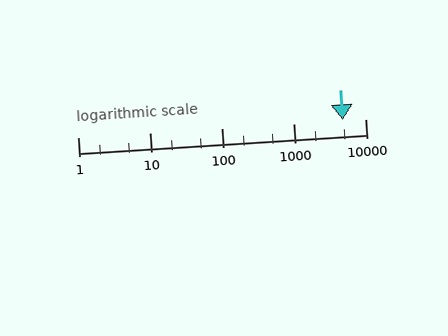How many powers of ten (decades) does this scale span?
The scale spans 4 decades, from 1 to 10000.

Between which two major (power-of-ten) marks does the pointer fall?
The pointer is between 1000 and 10000.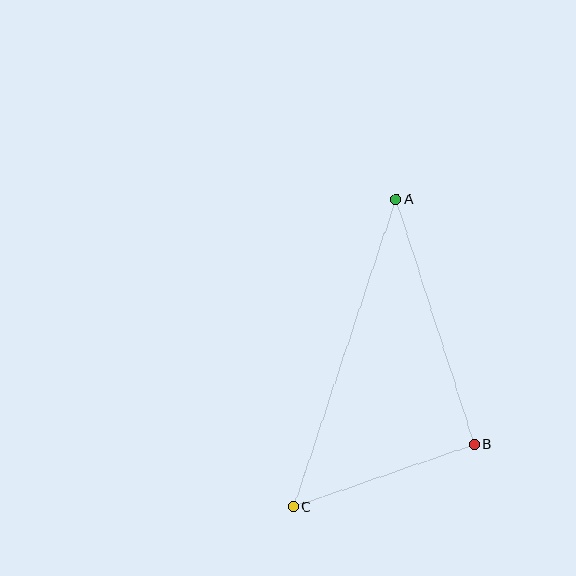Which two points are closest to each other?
Points B and C are closest to each other.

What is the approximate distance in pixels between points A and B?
The distance between A and B is approximately 257 pixels.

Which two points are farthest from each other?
Points A and C are farthest from each other.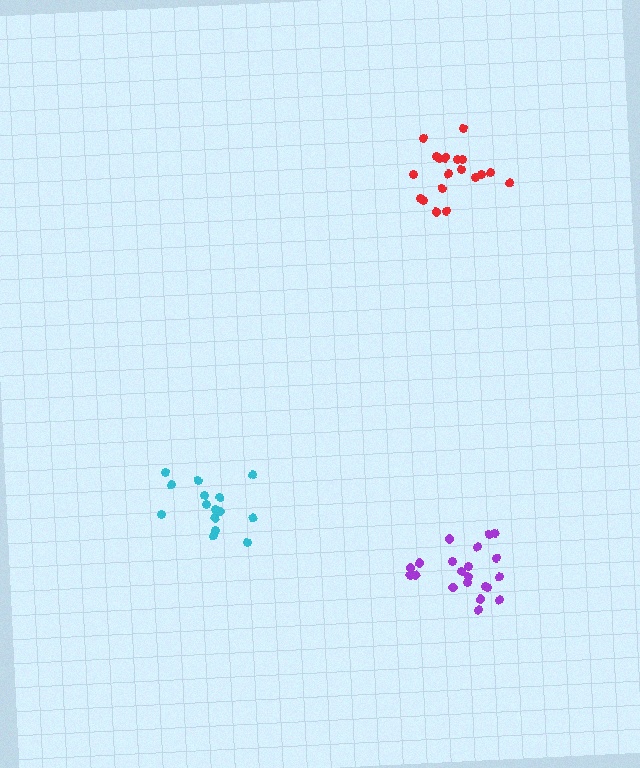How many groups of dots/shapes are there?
There are 3 groups.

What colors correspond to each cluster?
The clusters are colored: cyan, red, purple.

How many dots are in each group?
Group 1: 15 dots, Group 2: 19 dots, Group 3: 21 dots (55 total).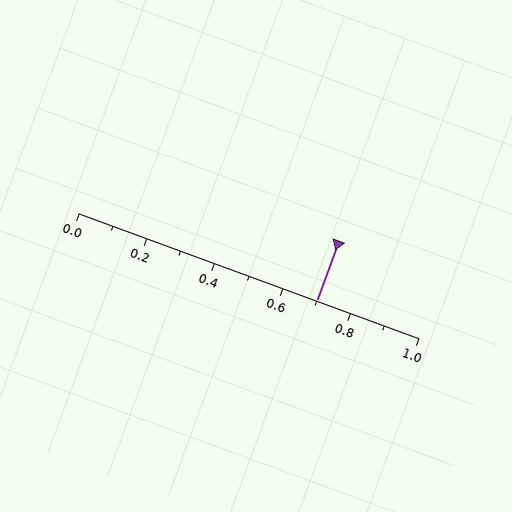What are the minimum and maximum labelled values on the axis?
The axis runs from 0.0 to 1.0.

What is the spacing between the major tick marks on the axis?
The major ticks are spaced 0.2 apart.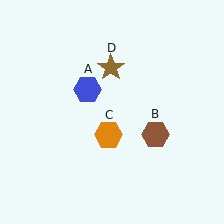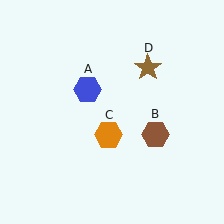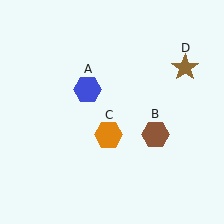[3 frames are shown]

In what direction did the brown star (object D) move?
The brown star (object D) moved right.